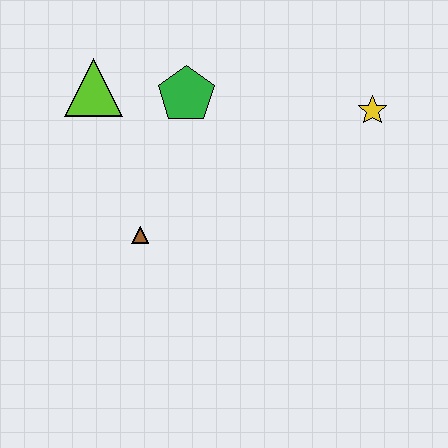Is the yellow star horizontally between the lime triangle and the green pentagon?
No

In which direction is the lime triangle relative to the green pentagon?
The lime triangle is to the left of the green pentagon.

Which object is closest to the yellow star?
The green pentagon is closest to the yellow star.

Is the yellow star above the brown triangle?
Yes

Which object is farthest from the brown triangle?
The yellow star is farthest from the brown triangle.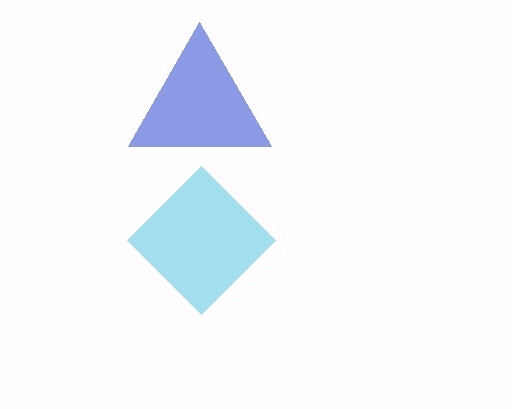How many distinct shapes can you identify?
There are 2 distinct shapes: a cyan diamond, a blue triangle.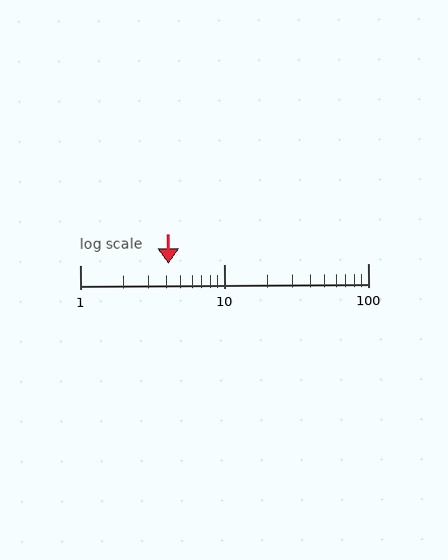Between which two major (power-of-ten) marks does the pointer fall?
The pointer is between 1 and 10.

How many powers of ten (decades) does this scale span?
The scale spans 2 decades, from 1 to 100.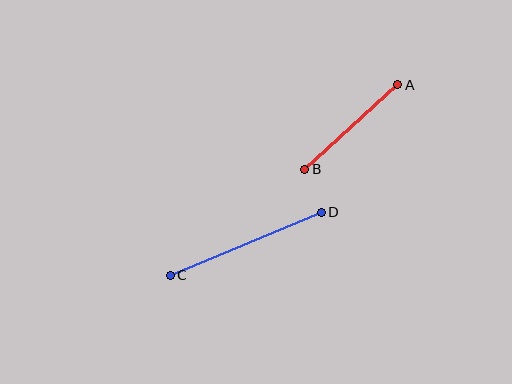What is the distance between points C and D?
The distance is approximately 163 pixels.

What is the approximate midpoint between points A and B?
The midpoint is at approximately (351, 127) pixels.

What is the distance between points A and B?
The distance is approximately 126 pixels.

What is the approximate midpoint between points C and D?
The midpoint is at approximately (246, 244) pixels.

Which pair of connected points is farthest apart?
Points C and D are farthest apart.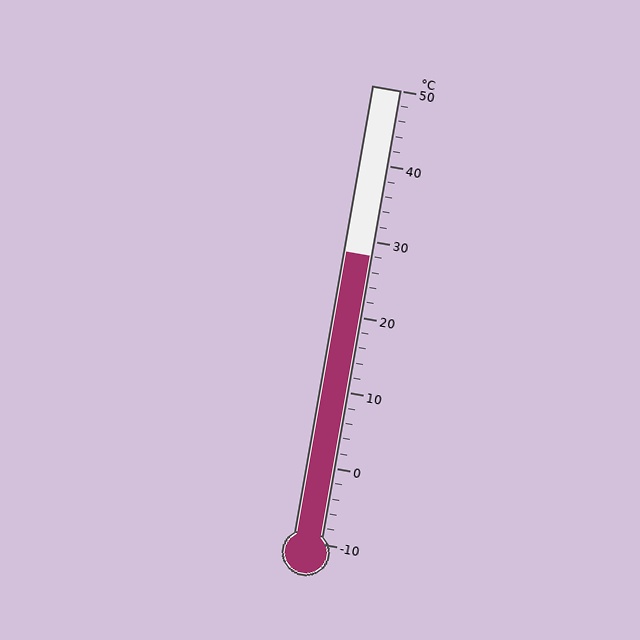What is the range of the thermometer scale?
The thermometer scale ranges from -10°C to 50°C.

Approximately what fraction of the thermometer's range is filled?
The thermometer is filled to approximately 65% of its range.